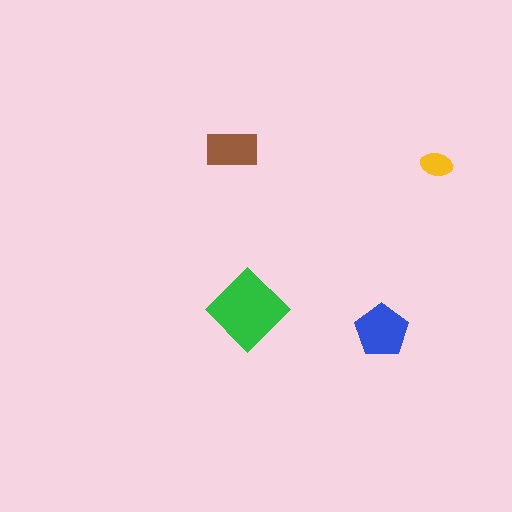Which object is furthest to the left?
The brown rectangle is leftmost.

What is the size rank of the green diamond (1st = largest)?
1st.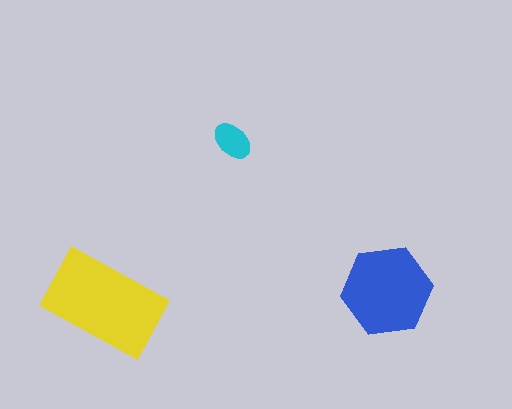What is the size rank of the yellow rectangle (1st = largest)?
1st.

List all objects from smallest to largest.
The cyan ellipse, the blue hexagon, the yellow rectangle.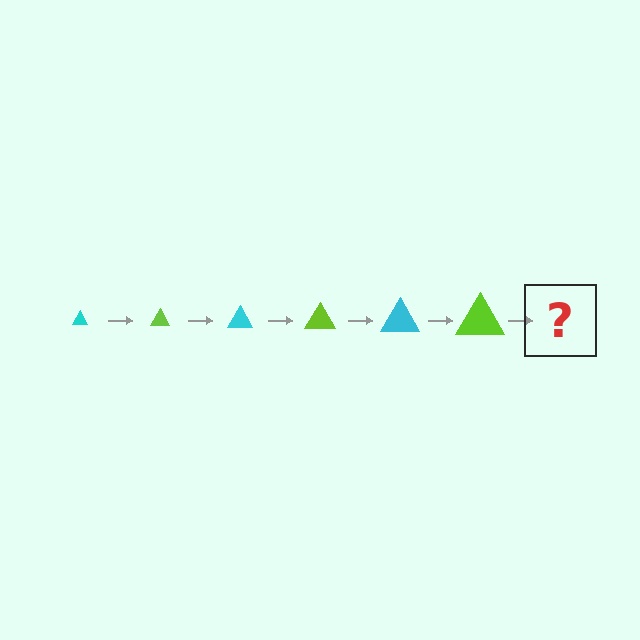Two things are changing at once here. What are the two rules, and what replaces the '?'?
The two rules are that the triangle grows larger each step and the color cycles through cyan and lime. The '?' should be a cyan triangle, larger than the previous one.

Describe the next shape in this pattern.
It should be a cyan triangle, larger than the previous one.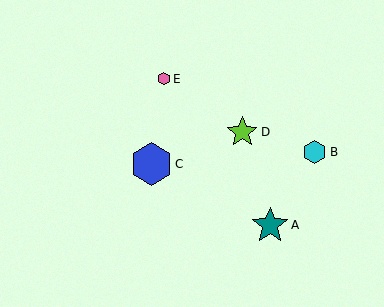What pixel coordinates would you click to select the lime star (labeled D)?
Click at (242, 132) to select the lime star D.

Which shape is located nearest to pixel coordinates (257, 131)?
The lime star (labeled D) at (242, 132) is nearest to that location.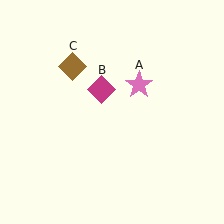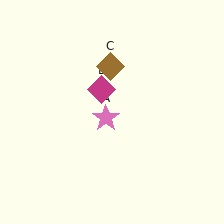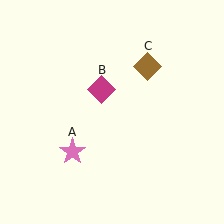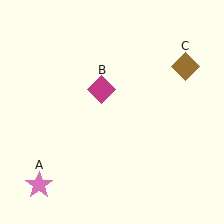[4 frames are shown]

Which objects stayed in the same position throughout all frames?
Magenta diamond (object B) remained stationary.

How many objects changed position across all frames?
2 objects changed position: pink star (object A), brown diamond (object C).